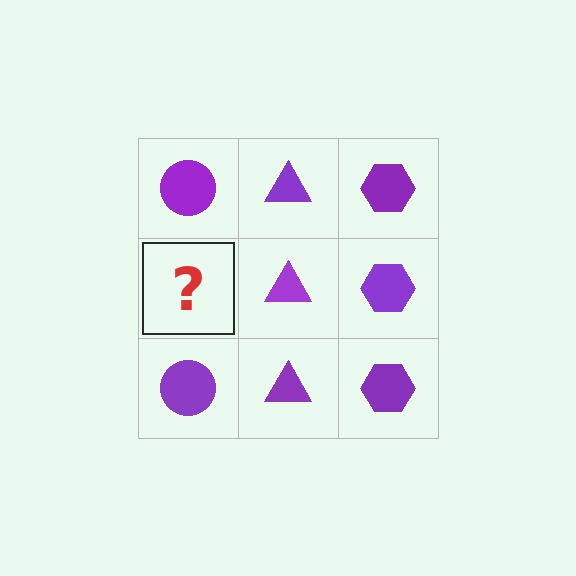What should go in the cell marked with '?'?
The missing cell should contain a purple circle.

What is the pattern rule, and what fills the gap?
The rule is that each column has a consistent shape. The gap should be filled with a purple circle.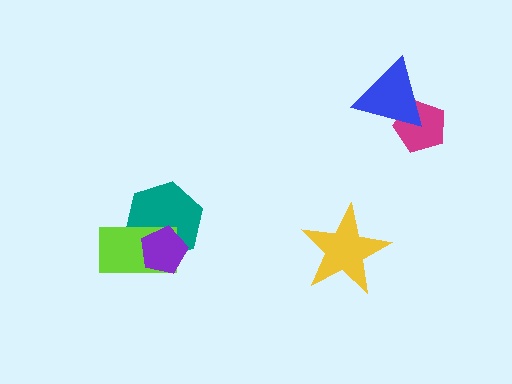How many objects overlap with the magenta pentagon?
1 object overlaps with the magenta pentagon.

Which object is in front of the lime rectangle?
The purple pentagon is in front of the lime rectangle.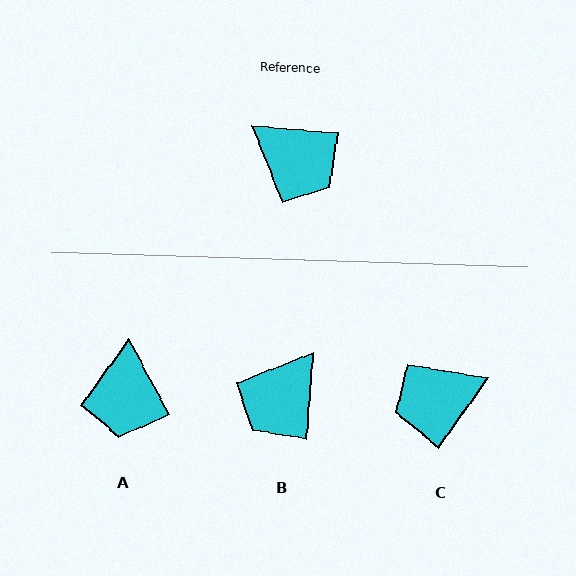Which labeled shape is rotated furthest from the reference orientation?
C, about 121 degrees away.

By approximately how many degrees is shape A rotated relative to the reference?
Approximately 57 degrees clockwise.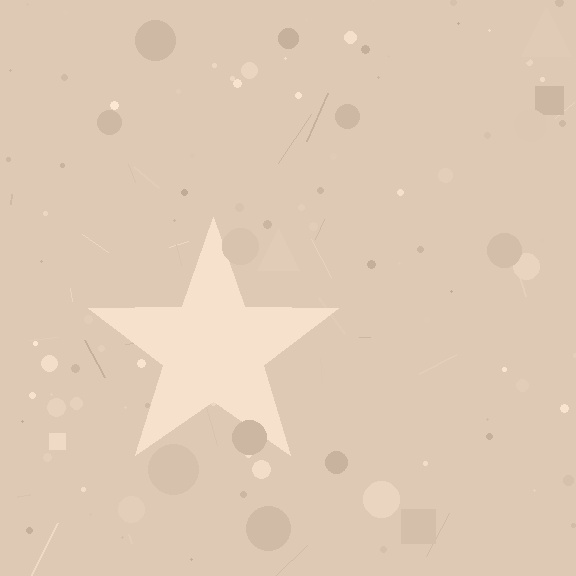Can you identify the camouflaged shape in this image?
The camouflaged shape is a star.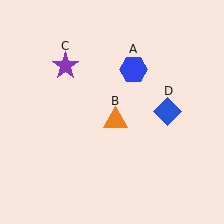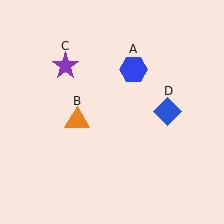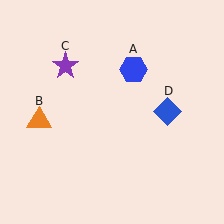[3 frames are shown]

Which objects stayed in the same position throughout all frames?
Blue hexagon (object A) and purple star (object C) and blue diamond (object D) remained stationary.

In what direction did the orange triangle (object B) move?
The orange triangle (object B) moved left.